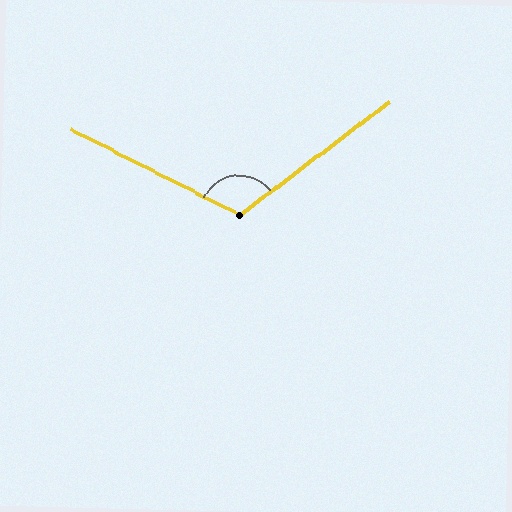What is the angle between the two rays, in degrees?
Approximately 116 degrees.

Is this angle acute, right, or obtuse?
It is obtuse.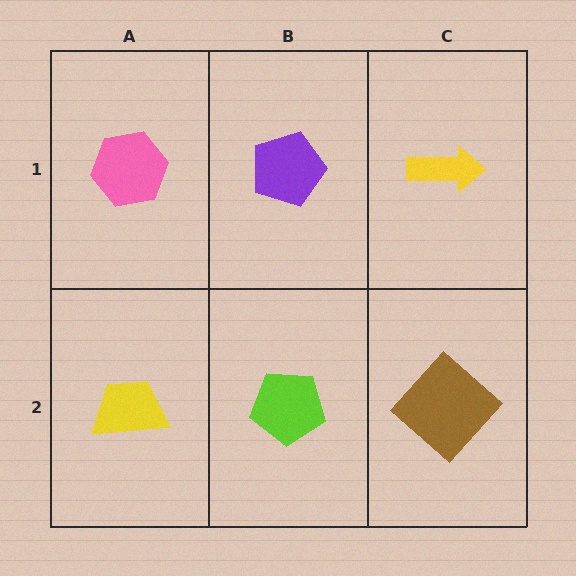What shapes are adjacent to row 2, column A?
A pink hexagon (row 1, column A), a lime pentagon (row 2, column B).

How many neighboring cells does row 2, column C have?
2.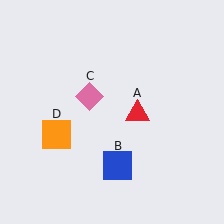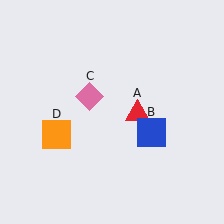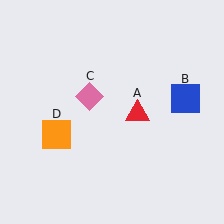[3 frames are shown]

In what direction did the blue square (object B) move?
The blue square (object B) moved up and to the right.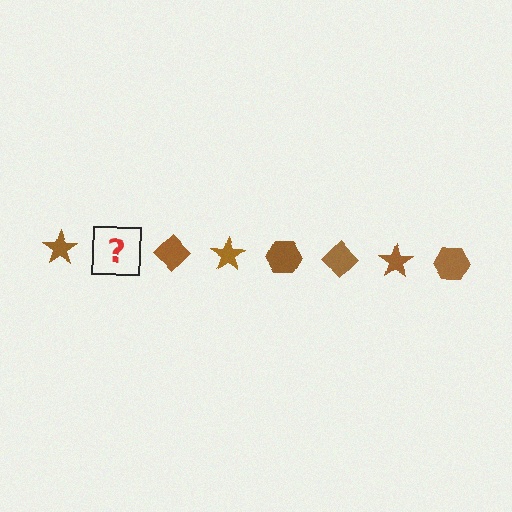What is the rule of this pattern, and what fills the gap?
The rule is that the pattern cycles through star, hexagon, diamond shapes in brown. The gap should be filled with a brown hexagon.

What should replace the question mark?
The question mark should be replaced with a brown hexagon.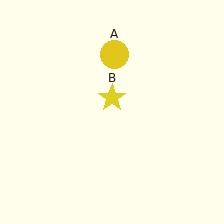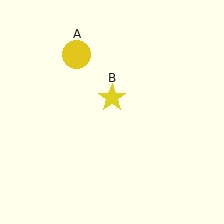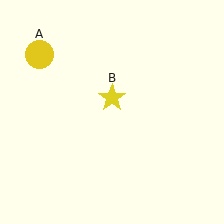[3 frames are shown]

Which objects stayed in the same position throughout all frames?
Yellow star (object B) remained stationary.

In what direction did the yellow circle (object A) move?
The yellow circle (object A) moved left.